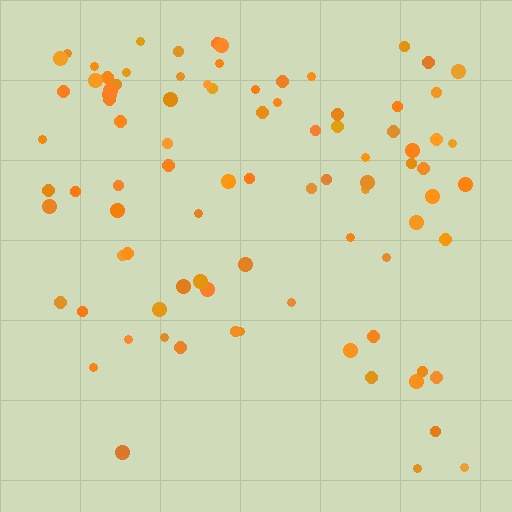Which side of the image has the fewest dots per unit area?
The bottom.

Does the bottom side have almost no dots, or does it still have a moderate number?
Still a moderate number, just noticeably fewer than the top.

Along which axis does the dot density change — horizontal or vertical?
Vertical.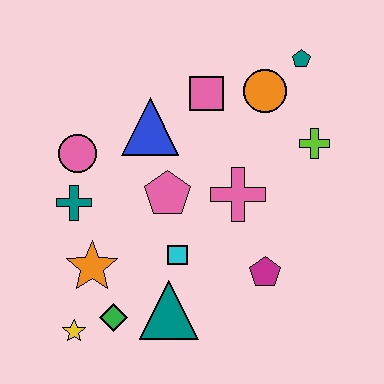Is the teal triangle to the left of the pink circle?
No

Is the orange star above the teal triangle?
Yes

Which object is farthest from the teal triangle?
The teal pentagon is farthest from the teal triangle.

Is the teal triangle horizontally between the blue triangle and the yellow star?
No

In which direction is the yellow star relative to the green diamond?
The yellow star is to the left of the green diamond.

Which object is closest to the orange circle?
The teal pentagon is closest to the orange circle.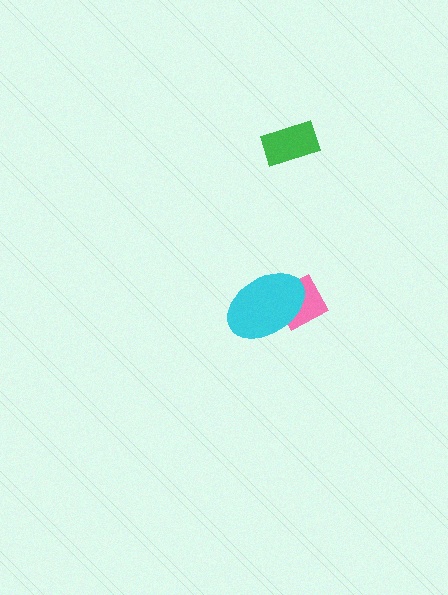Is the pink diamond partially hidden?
Yes, it is partially covered by another shape.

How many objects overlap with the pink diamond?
1 object overlaps with the pink diamond.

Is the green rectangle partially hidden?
No, no other shape covers it.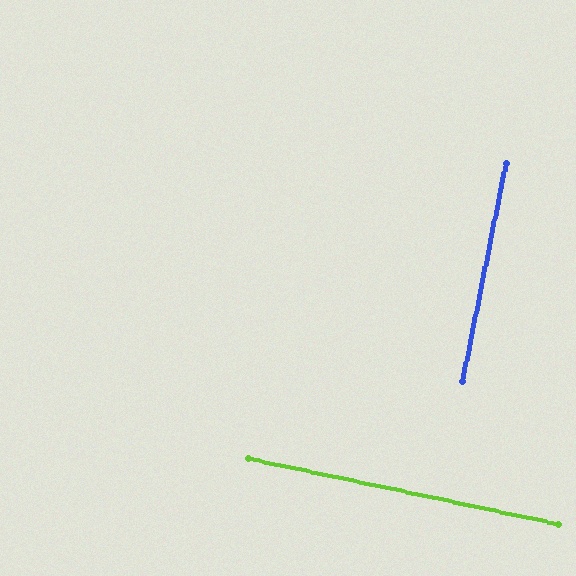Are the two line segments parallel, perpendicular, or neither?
Perpendicular — they meet at approximately 89°.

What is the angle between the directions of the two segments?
Approximately 89 degrees.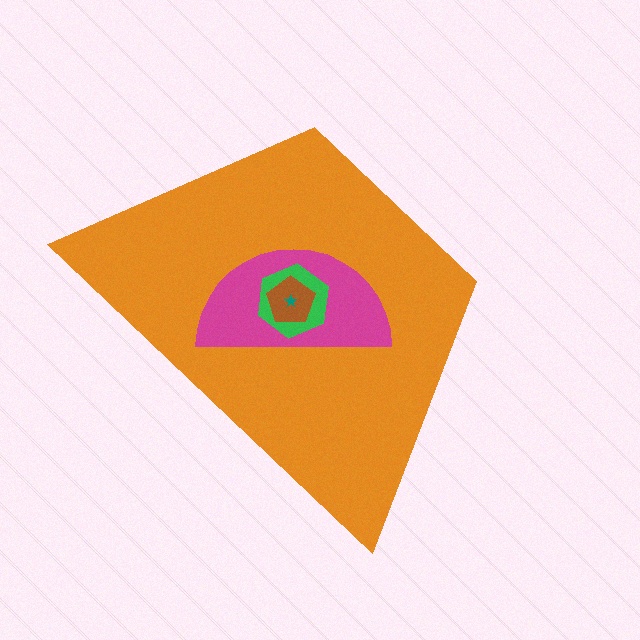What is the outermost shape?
The orange trapezoid.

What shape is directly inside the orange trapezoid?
The magenta semicircle.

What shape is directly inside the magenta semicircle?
The green hexagon.